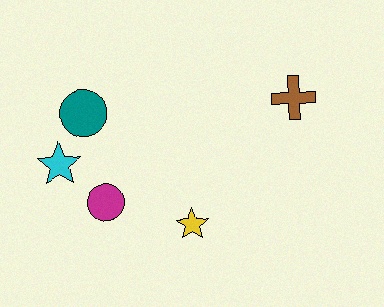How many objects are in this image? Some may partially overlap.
There are 5 objects.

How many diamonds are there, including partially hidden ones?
There are no diamonds.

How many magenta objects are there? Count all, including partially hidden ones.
There is 1 magenta object.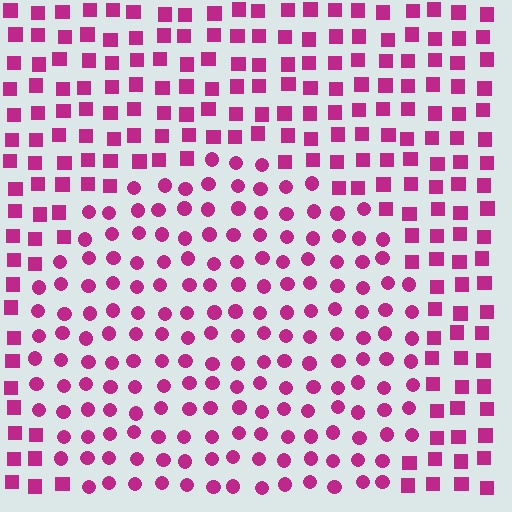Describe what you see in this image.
The image is filled with small magenta elements arranged in a uniform grid. A circle-shaped region contains circles, while the surrounding area contains squares. The boundary is defined purely by the change in element shape.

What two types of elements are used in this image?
The image uses circles inside the circle region and squares outside it.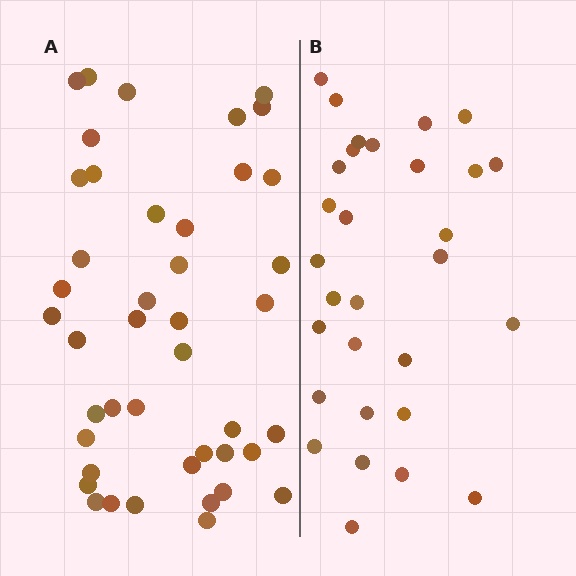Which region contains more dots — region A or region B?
Region A (the left region) has more dots.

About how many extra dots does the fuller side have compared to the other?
Region A has approximately 15 more dots than region B.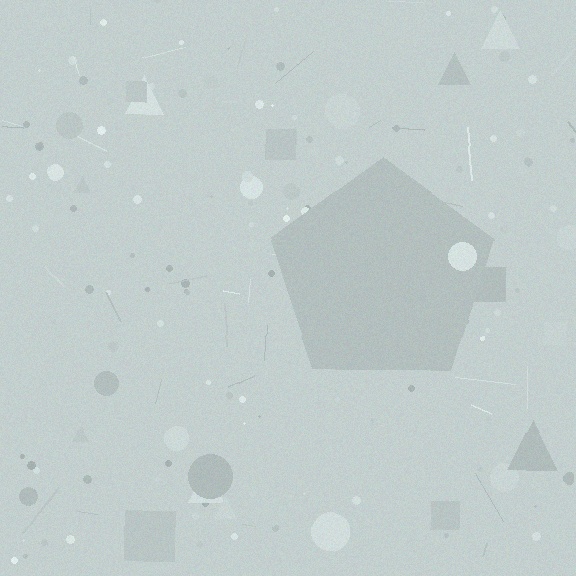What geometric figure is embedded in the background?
A pentagon is embedded in the background.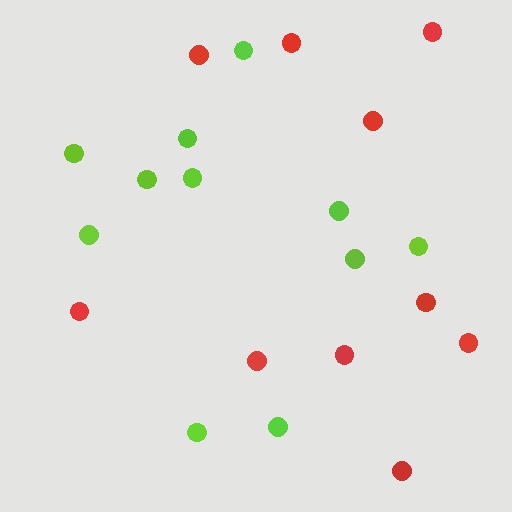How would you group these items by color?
There are 2 groups: one group of red circles (10) and one group of lime circles (11).